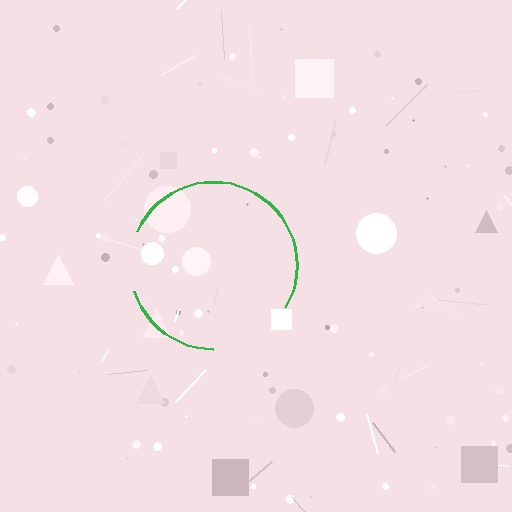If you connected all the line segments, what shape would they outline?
They would outline a circle.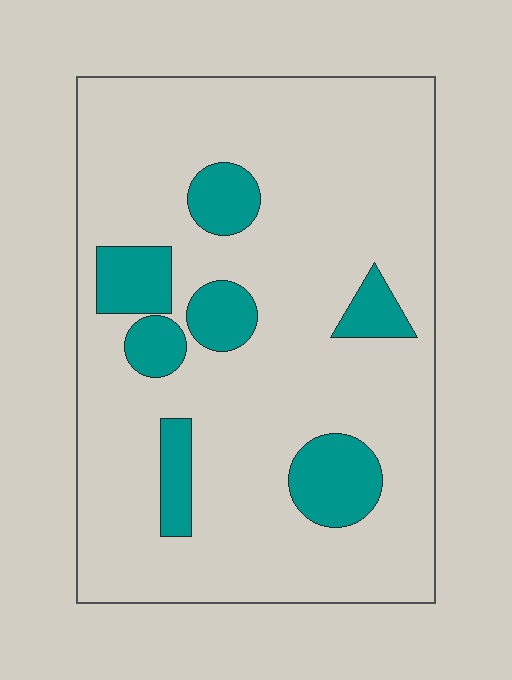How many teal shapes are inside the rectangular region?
7.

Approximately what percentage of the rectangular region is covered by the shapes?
Approximately 15%.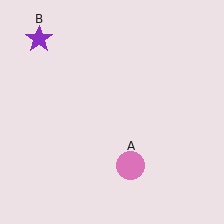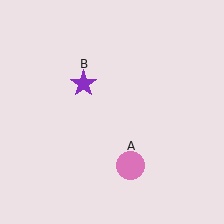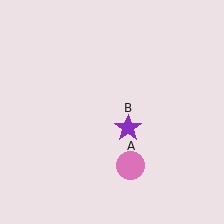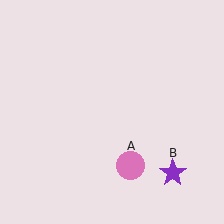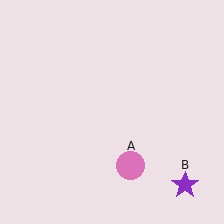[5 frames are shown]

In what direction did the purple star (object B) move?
The purple star (object B) moved down and to the right.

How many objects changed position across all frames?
1 object changed position: purple star (object B).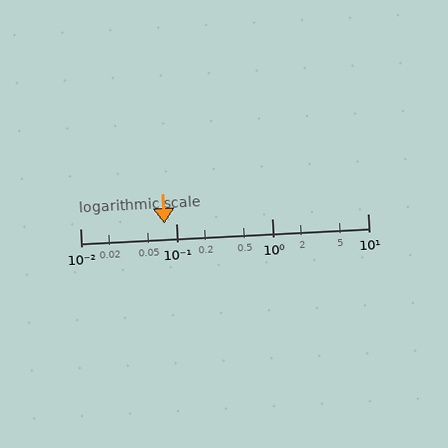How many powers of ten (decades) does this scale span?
The scale spans 3 decades, from 0.01 to 10.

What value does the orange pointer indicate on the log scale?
The pointer indicates approximately 0.075.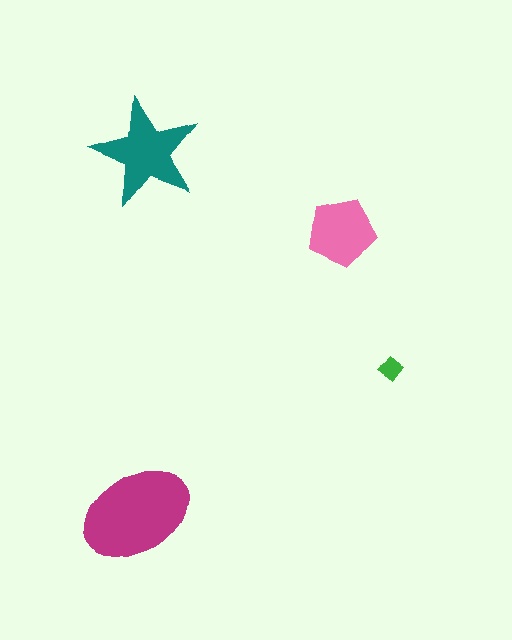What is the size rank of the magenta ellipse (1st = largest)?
1st.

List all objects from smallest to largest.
The green diamond, the pink pentagon, the teal star, the magenta ellipse.